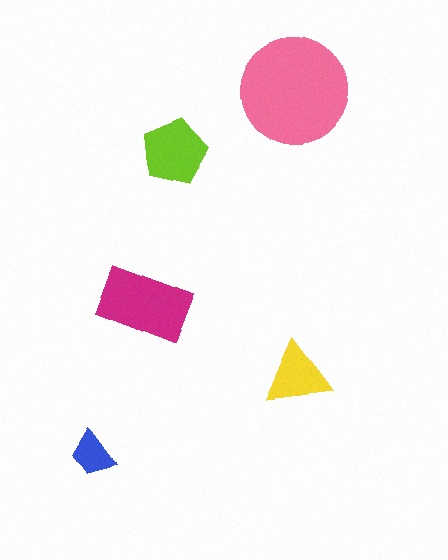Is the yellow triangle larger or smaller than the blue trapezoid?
Larger.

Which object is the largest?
The pink circle.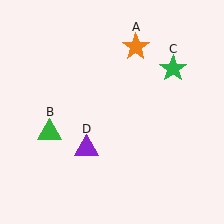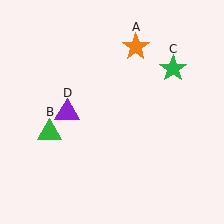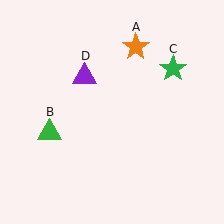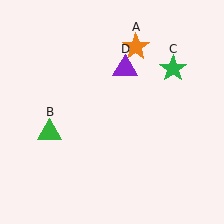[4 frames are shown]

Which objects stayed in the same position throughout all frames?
Orange star (object A) and green triangle (object B) and green star (object C) remained stationary.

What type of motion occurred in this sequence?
The purple triangle (object D) rotated clockwise around the center of the scene.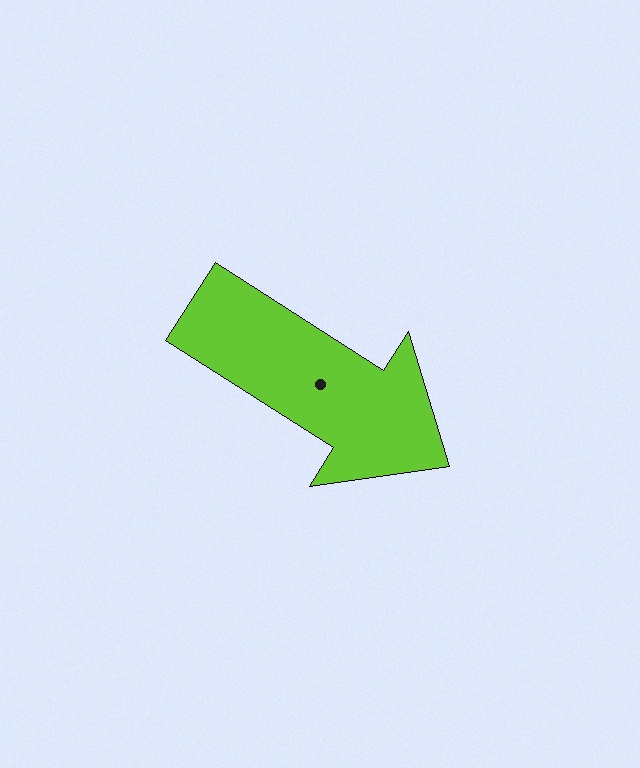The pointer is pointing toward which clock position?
Roughly 4 o'clock.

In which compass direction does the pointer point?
Southeast.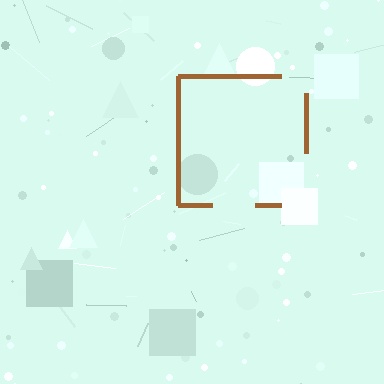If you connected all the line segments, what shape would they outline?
They would outline a square.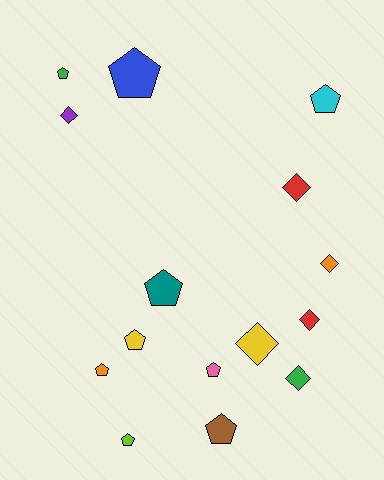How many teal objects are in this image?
There is 1 teal object.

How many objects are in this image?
There are 15 objects.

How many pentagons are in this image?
There are 9 pentagons.